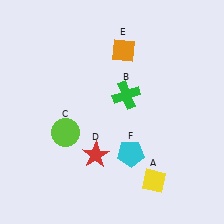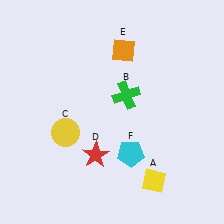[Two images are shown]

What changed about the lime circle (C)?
In Image 1, C is lime. In Image 2, it changed to yellow.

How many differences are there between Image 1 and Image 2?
There is 1 difference between the two images.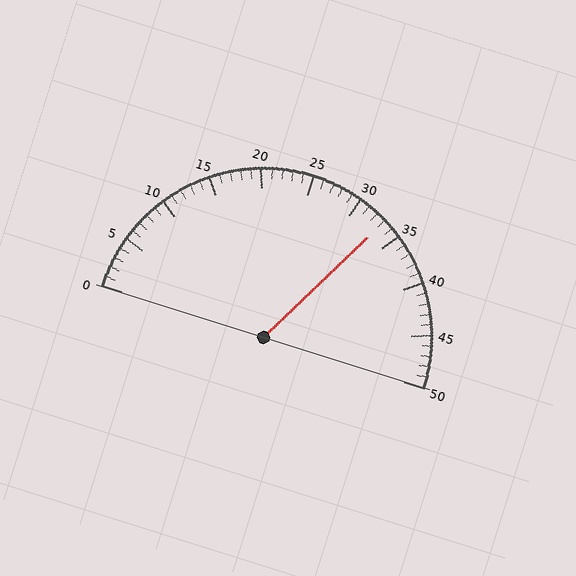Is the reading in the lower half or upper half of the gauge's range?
The reading is in the upper half of the range (0 to 50).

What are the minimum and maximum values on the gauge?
The gauge ranges from 0 to 50.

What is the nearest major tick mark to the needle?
The nearest major tick mark is 35.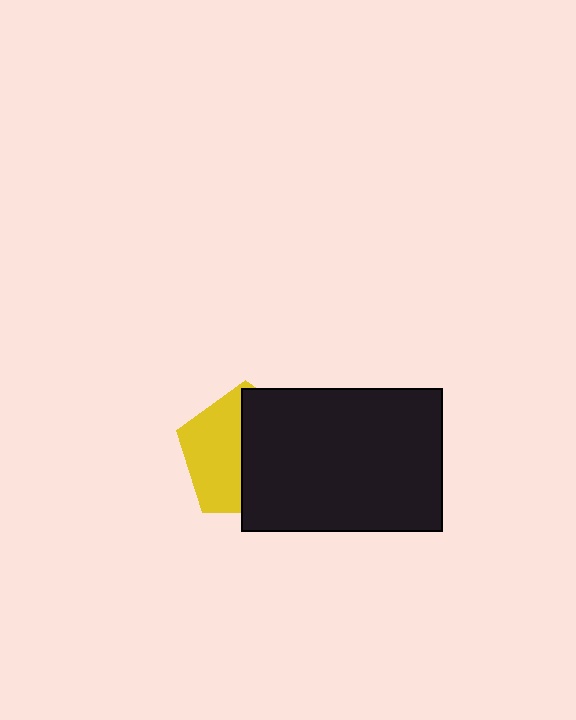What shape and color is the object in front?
The object in front is a black rectangle.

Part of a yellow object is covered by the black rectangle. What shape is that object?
It is a pentagon.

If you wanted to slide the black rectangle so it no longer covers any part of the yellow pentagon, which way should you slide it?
Slide it right — that is the most direct way to separate the two shapes.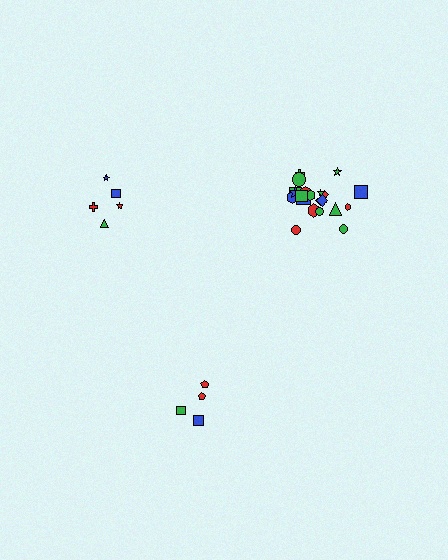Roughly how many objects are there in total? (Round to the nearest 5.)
Roughly 30 objects in total.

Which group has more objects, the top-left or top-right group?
The top-right group.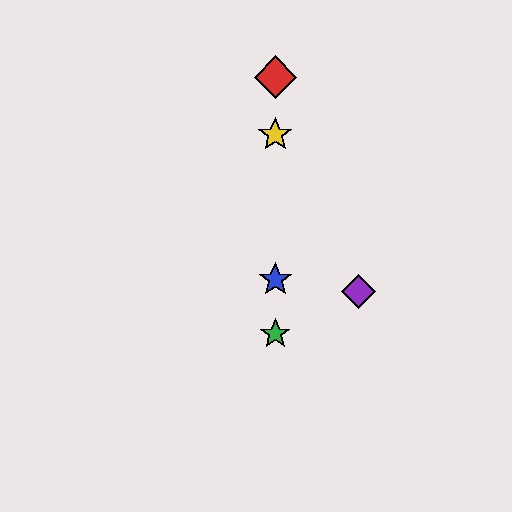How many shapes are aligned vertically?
4 shapes (the red diamond, the blue star, the green star, the yellow star) are aligned vertically.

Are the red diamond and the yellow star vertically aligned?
Yes, both are at x≈275.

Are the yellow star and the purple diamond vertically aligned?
No, the yellow star is at x≈275 and the purple diamond is at x≈358.